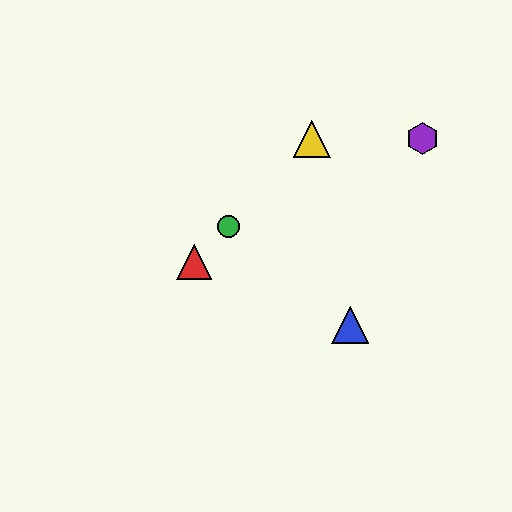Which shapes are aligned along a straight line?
The red triangle, the green circle, the yellow triangle are aligned along a straight line.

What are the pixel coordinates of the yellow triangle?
The yellow triangle is at (312, 139).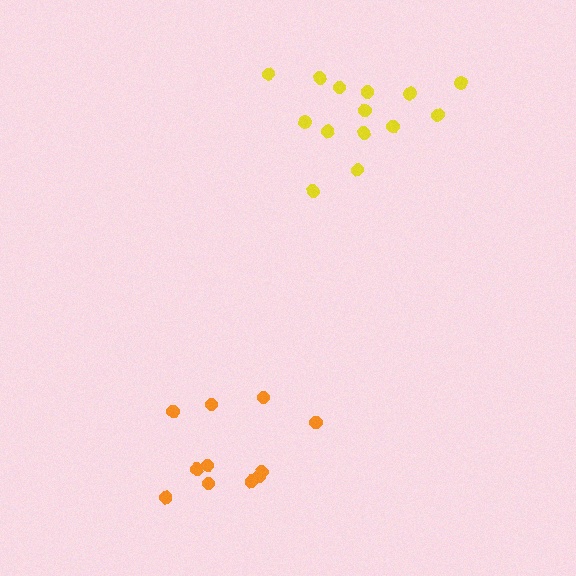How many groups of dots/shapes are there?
There are 2 groups.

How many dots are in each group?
Group 1: 11 dots, Group 2: 14 dots (25 total).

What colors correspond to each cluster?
The clusters are colored: orange, yellow.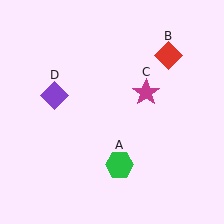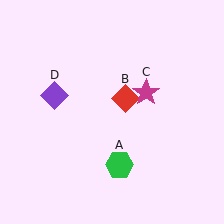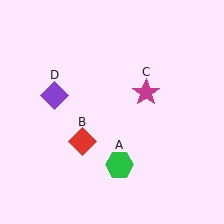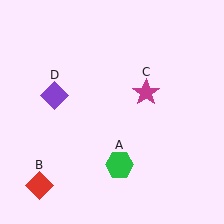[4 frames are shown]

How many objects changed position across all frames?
1 object changed position: red diamond (object B).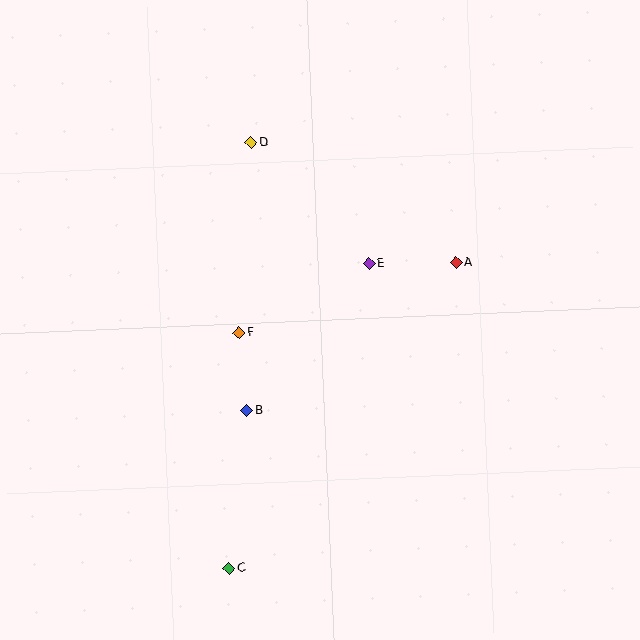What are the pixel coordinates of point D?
Point D is at (251, 143).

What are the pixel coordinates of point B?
Point B is at (246, 411).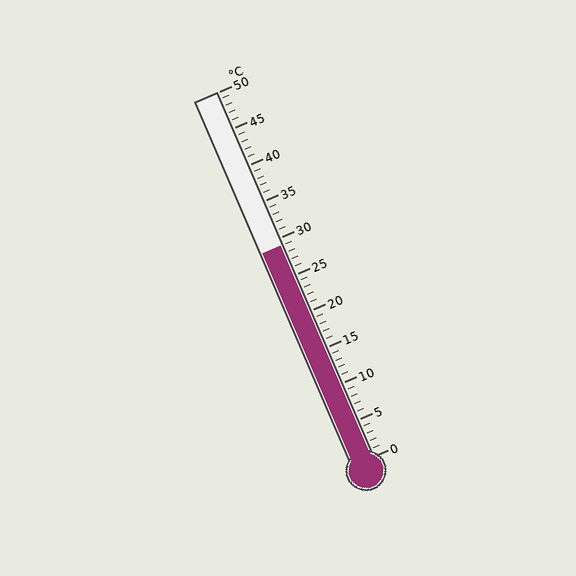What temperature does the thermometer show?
The thermometer shows approximately 29°C.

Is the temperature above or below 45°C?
The temperature is below 45°C.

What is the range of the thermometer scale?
The thermometer scale ranges from 0°C to 50°C.